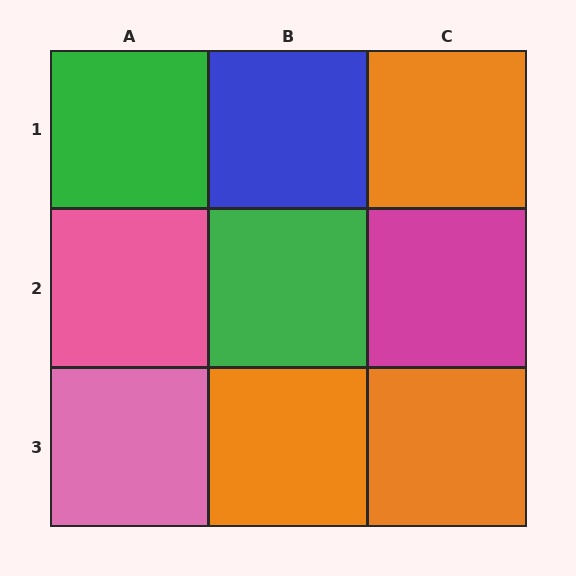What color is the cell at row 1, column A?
Green.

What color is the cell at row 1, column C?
Orange.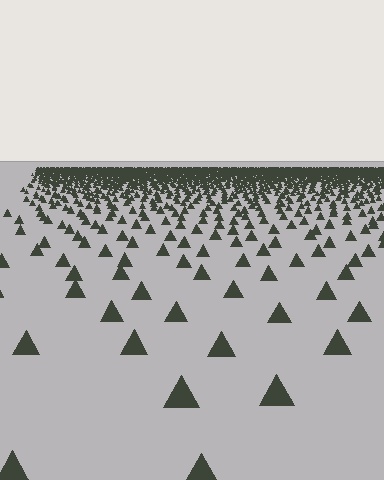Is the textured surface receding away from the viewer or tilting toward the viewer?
The surface is receding away from the viewer. Texture elements get smaller and denser toward the top.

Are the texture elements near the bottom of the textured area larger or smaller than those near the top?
Larger. Near the bottom, elements are closer to the viewer and appear at a bigger on-screen size.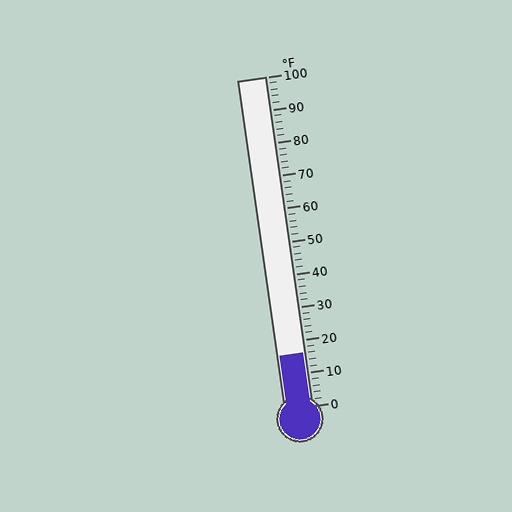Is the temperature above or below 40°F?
The temperature is below 40°F.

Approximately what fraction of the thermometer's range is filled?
The thermometer is filled to approximately 15% of its range.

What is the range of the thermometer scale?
The thermometer scale ranges from 0°F to 100°F.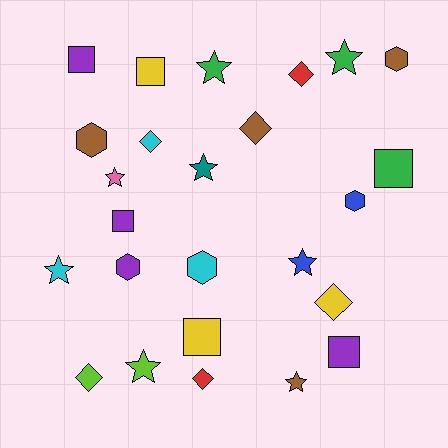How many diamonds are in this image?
There are 6 diamonds.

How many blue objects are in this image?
There are 2 blue objects.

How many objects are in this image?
There are 25 objects.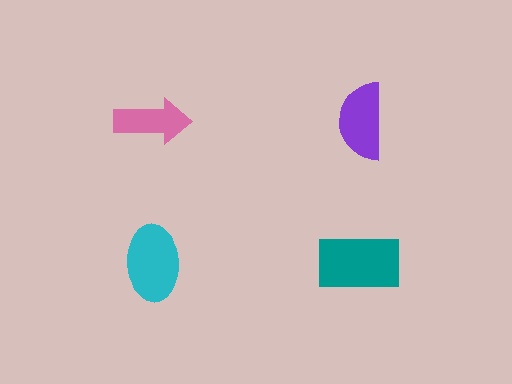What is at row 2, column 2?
A teal rectangle.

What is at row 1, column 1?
A pink arrow.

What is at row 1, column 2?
A purple semicircle.